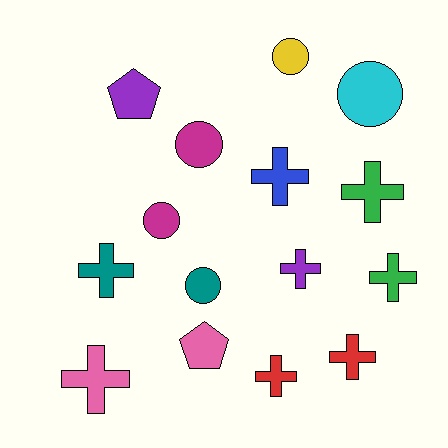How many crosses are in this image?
There are 8 crosses.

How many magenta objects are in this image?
There are 2 magenta objects.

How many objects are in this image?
There are 15 objects.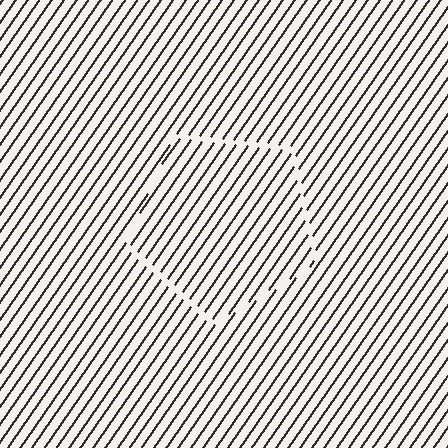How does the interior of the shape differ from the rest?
The interior of the shape contains the same grating, shifted by half a period — the contour is defined by the phase discontinuity where line-ends from the inner and outer gratings abut.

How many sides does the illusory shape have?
5 sides — the line-ends trace a pentagon.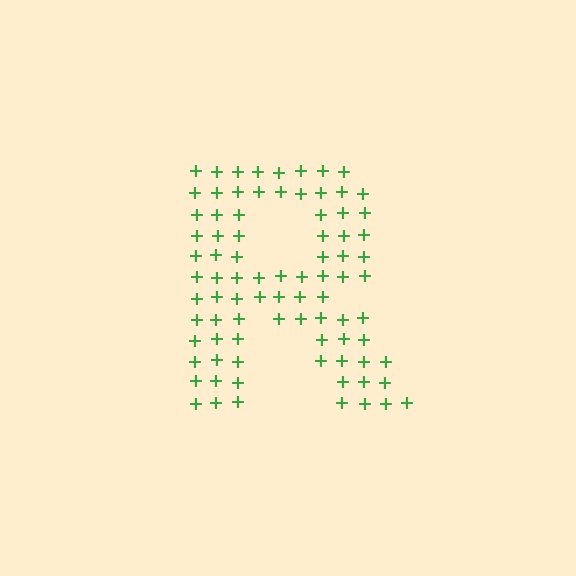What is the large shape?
The large shape is the letter R.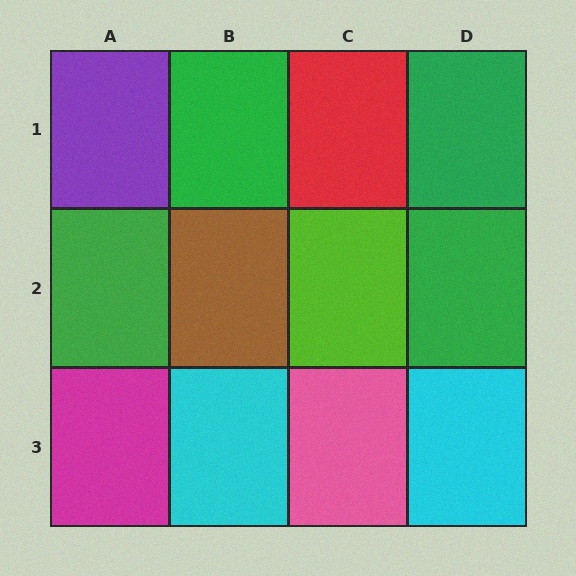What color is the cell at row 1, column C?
Red.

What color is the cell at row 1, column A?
Purple.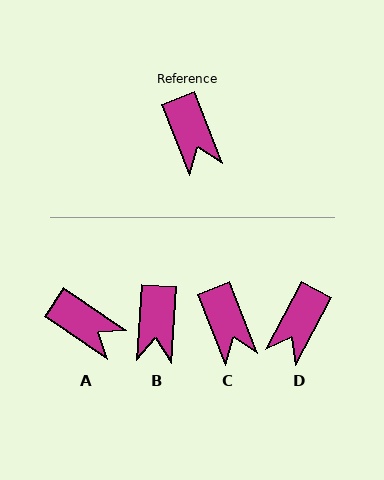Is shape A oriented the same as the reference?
No, it is off by about 35 degrees.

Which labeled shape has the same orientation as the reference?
C.